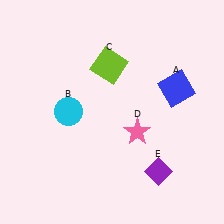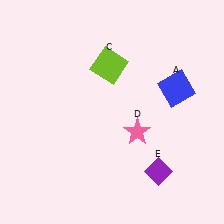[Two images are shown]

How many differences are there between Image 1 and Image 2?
There is 1 difference between the two images.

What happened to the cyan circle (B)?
The cyan circle (B) was removed in Image 2. It was in the top-left area of Image 1.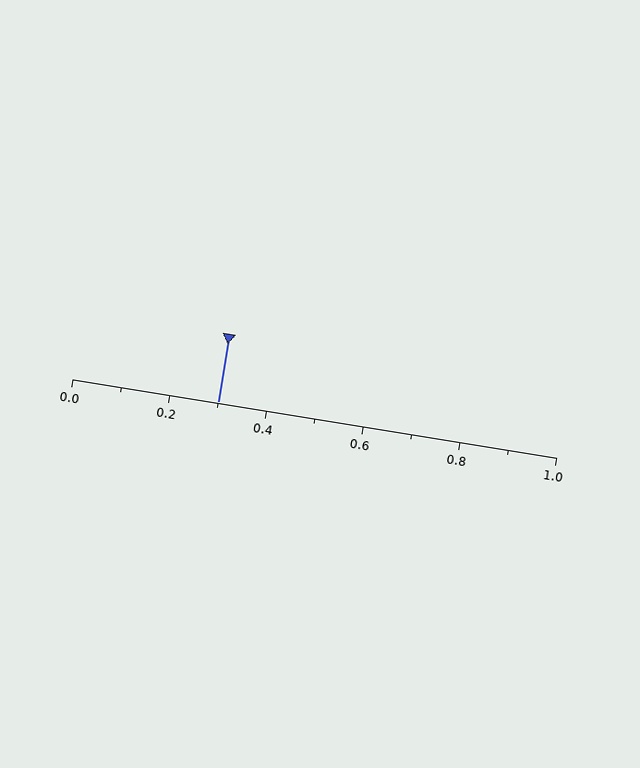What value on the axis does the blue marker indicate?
The marker indicates approximately 0.3.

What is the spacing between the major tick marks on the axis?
The major ticks are spaced 0.2 apart.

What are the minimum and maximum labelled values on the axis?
The axis runs from 0.0 to 1.0.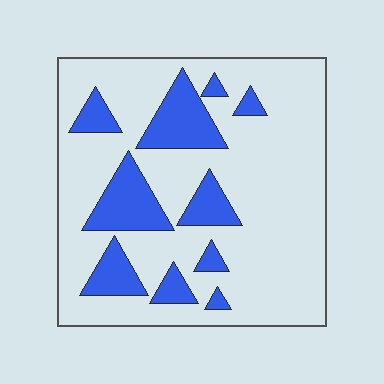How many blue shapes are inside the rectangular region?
10.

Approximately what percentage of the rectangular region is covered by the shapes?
Approximately 20%.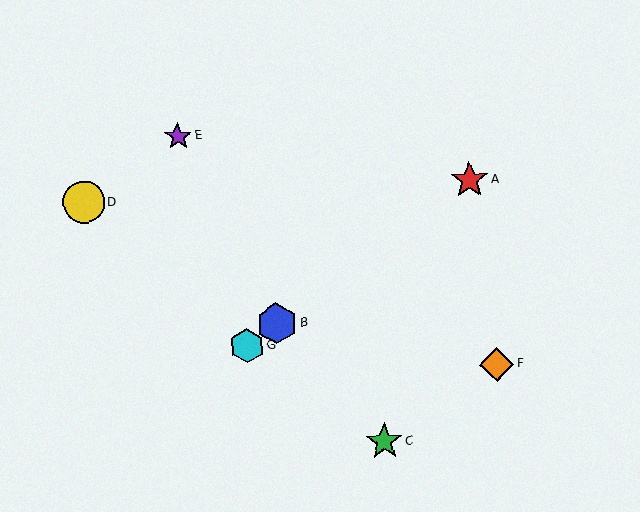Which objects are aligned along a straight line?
Objects A, B, G are aligned along a straight line.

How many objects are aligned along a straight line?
3 objects (A, B, G) are aligned along a straight line.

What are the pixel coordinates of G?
Object G is at (247, 346).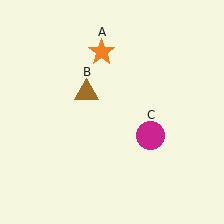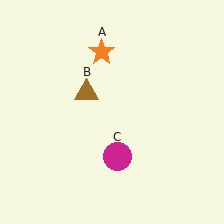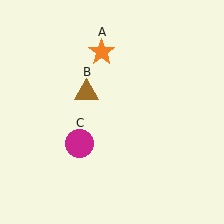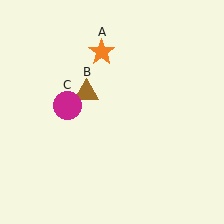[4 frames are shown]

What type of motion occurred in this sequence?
The magenta circle (object C) rotated clockwise around the center of the scene.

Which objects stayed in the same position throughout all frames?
Orange star (object A) and brown triangle (object B) remained stationary.